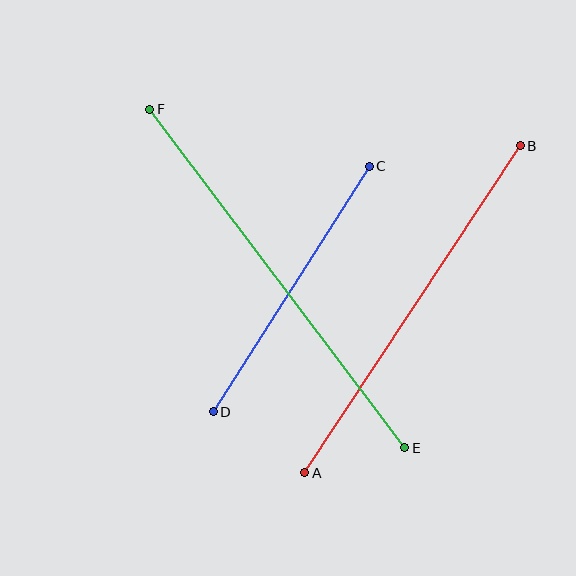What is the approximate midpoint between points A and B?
The midpoint is at approximately (412, 309) pixels.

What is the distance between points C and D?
The distance is approximately 291 pixels.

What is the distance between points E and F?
The distance is approximately 424 pixels.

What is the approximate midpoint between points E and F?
The midpoint is at approximately (277, 278) pixels.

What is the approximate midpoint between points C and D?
The midpoint is at approximately (291, 289) pixels.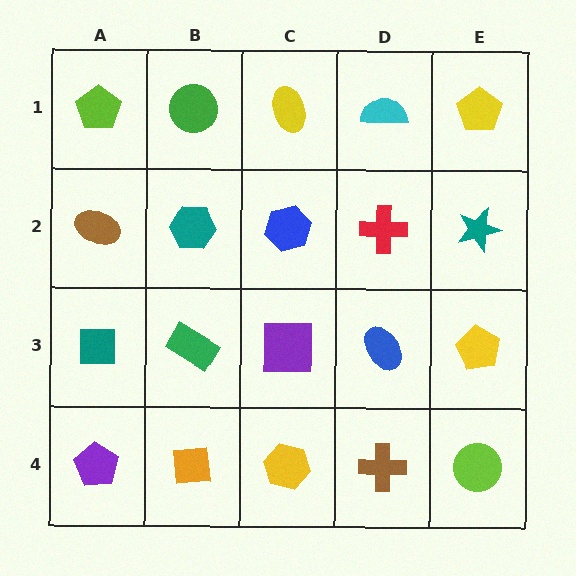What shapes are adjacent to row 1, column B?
A teal hexagon (row 2, column B), a lime pentagon (row 1, column A), a yellow ellipse (row 1, column C).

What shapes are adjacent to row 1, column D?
A red cross (row 2, column D), a yellow ellipse (row 1, column C), a yellow pentagon (row 1, column E).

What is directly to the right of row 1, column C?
A cyan semicircle.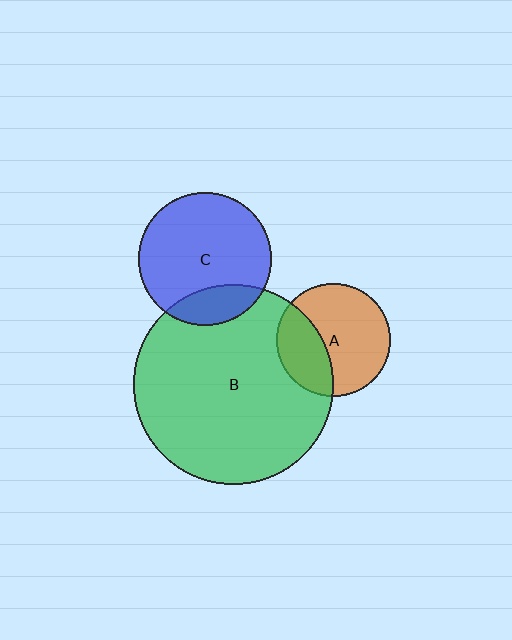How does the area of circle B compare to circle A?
Approximately 3.1 times.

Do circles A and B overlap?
Yes.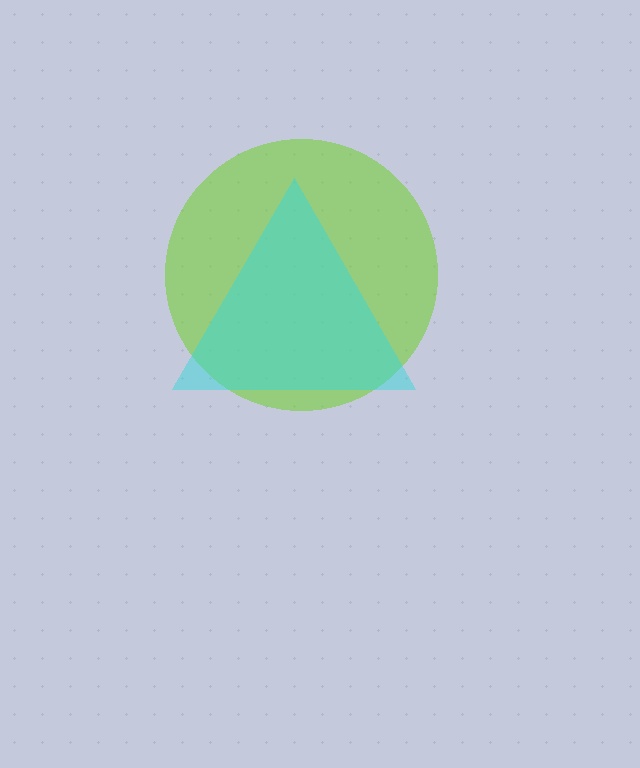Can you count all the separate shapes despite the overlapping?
Yes, there are 2 separate shapes.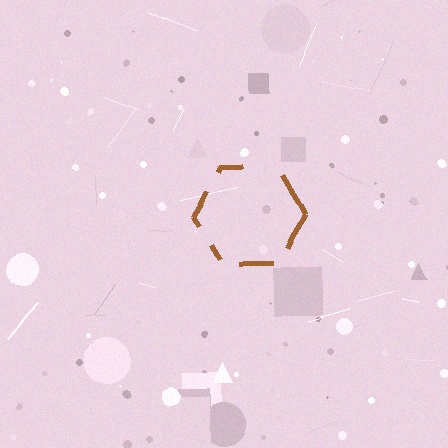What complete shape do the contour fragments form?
The contour fragments form a hexagon.